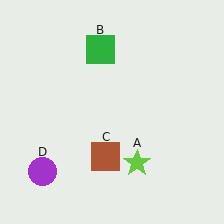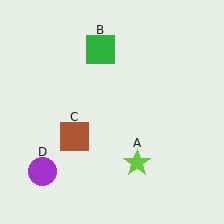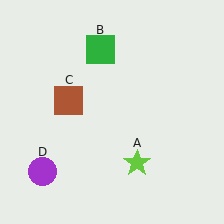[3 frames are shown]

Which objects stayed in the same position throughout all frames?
Lime star (object A) and green square (object B) and purple circle (object D) remained stationary.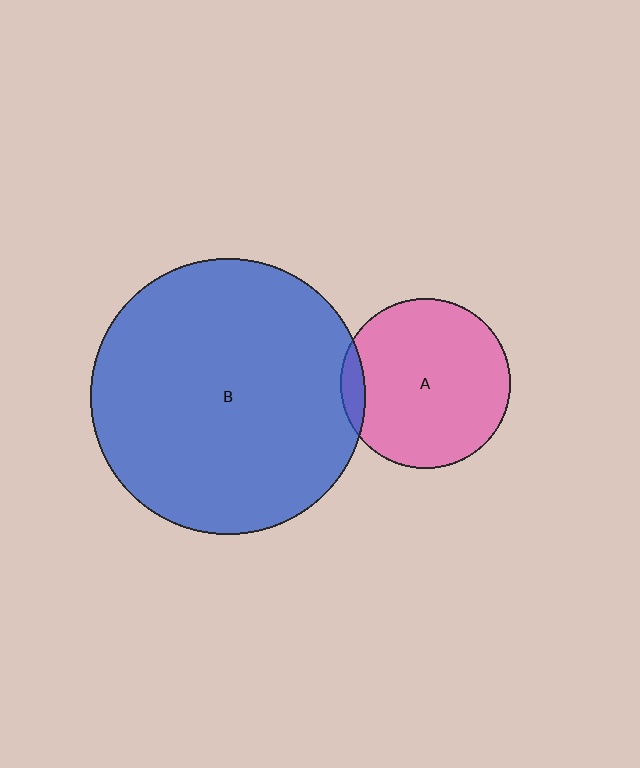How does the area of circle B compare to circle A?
Approximately 2.6 times.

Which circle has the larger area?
Circle B (blue).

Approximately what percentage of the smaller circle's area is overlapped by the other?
Approximately 5%.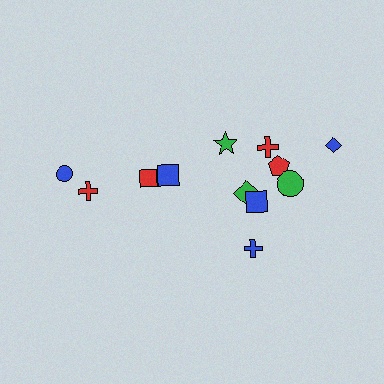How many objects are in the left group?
There are 4 objects.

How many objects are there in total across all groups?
There are 12 objects.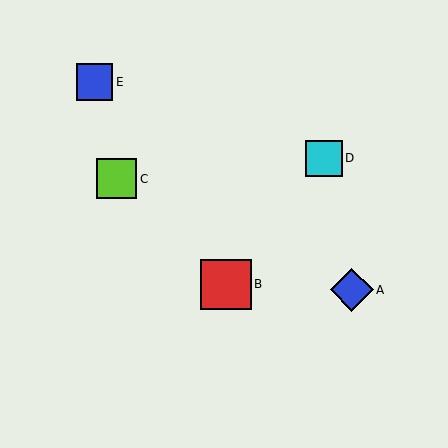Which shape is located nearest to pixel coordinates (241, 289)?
The red square (labeled B) at (226, 284) is nearest to that location.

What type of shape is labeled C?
Shape C is a lime square.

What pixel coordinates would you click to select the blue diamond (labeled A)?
Click at (352, 290) to select the blue diamond A.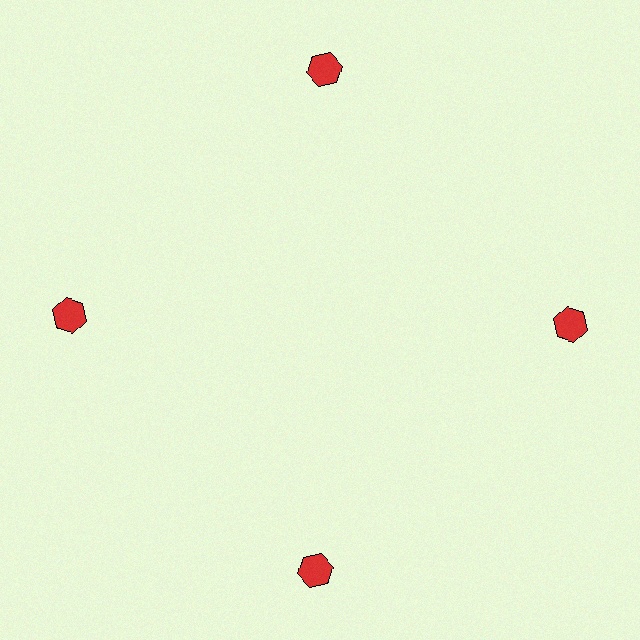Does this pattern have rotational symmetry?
Yes, this pattern has 4-fold rotational symmetry. It looks the same after rotating 90 degrees around the center.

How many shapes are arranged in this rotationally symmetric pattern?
There are 4 shapes, arranged in 4 groups of 1.